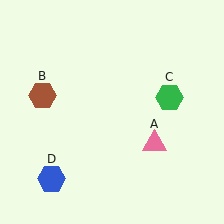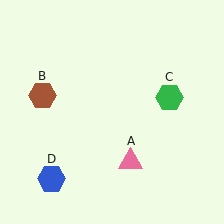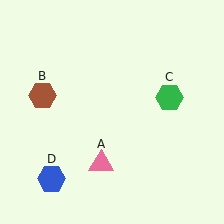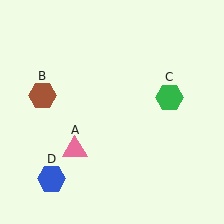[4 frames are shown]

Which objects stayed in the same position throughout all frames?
Brown hexagon (object B) and green hexagon (object C) and blue hexagon (object D) remained stationary.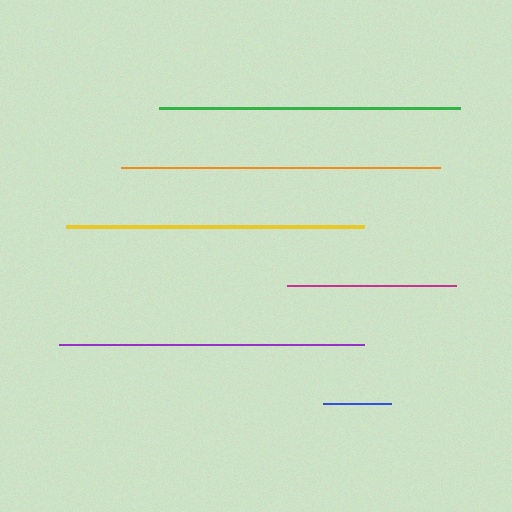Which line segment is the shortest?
The blue line is the shortest at approximately 68 pixels.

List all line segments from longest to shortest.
From longest to shortest: orange, purple, green, yellow, magenta, blue.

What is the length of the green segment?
The green segment is approximately 301 pixels long.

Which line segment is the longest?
The orange line is the longest at approximately 319 pixels.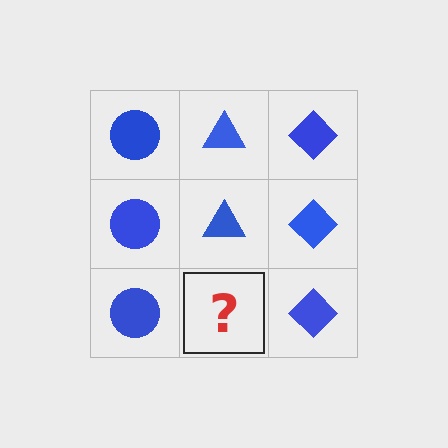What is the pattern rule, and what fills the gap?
The rule is that each column has a consistent shape. The gap should be filled with a blue triangle.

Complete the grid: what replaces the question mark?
The question mark should be replaced with a blue triangle.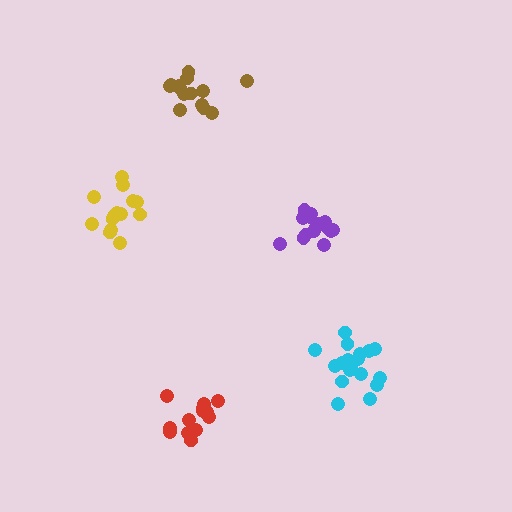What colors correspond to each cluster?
The clusters are colored: brown, red, yellow, purple, cyan.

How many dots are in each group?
Group 1: 14 dots, Group 2: 13 dots, Group 3: 14 dots, Group 4: 15 dots, Group 5: 18 dots (74 total).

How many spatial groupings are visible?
There are 5 spatial groupings.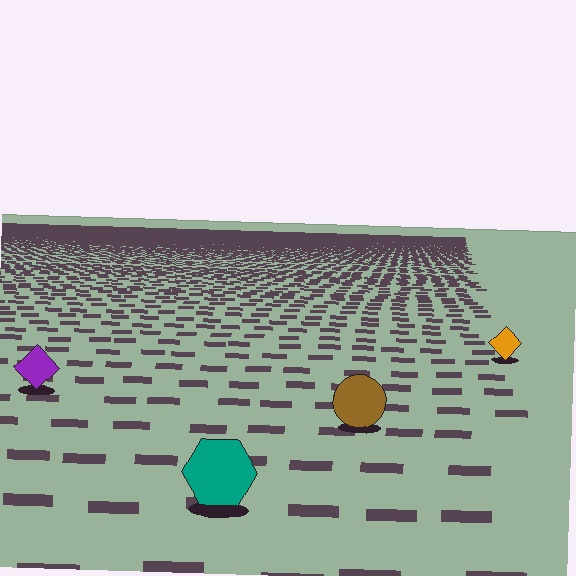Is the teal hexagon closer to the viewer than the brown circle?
Yes. The teal hexagon is closer — you can tell from the texture gradient: the ground texture is coarser near it.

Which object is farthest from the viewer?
The orange diamond is farthest from the viewer. It appears smaller and the ground texture around it is denser.